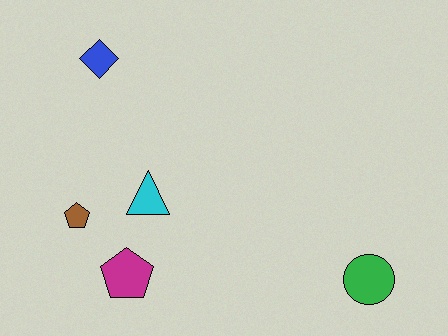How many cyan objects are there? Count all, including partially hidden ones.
There is 1 cyan object.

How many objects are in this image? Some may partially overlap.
There are 5 objects.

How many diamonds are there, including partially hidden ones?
There is 1 diamond.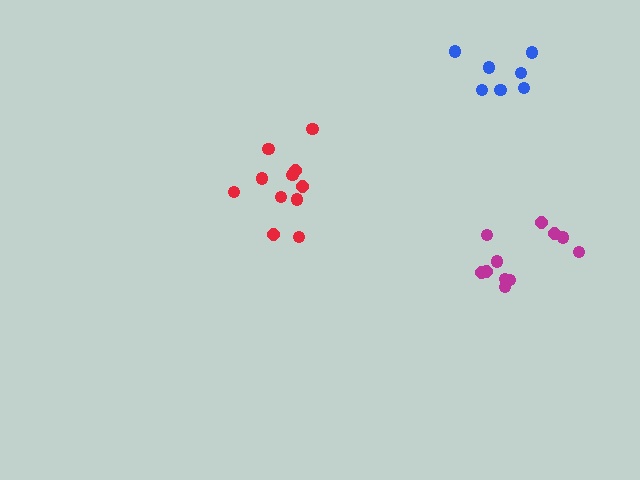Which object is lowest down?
The magenta cluster is bottommost.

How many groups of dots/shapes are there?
There are 3 groups.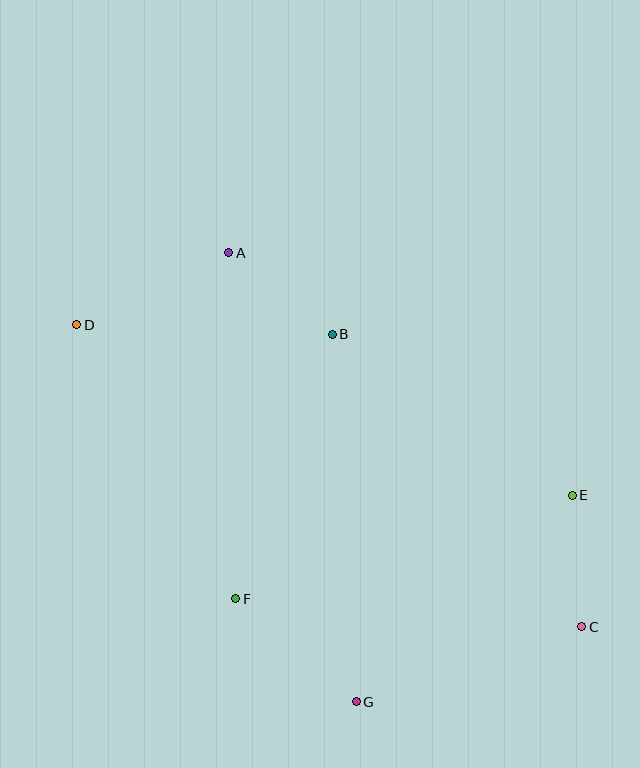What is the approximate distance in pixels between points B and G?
The distance between B and G is approximately 368 pixels.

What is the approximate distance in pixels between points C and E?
The distance between C and E is approximately 132 pixels.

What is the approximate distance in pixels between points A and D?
The distance between A and D is approximately 168 pixels.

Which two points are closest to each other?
Points A and B are closest to each other.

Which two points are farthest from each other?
Points C and D are farthest from each other.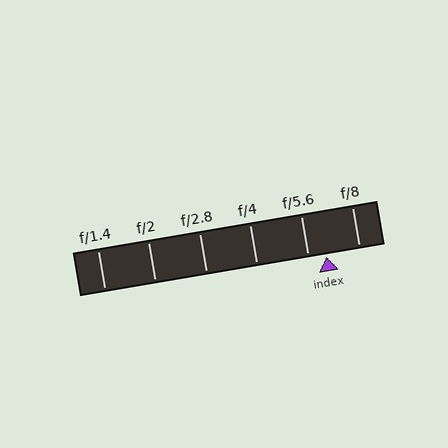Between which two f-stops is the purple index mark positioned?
The index mark is between f/5.6 and f/8.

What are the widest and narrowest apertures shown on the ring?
The widest aperture shown is f/1.4 and the narrowest is f/8.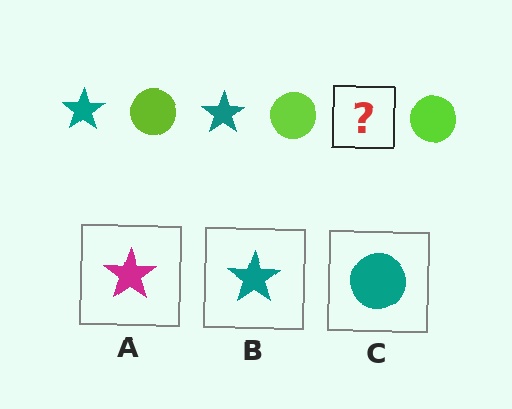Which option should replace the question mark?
Option B.